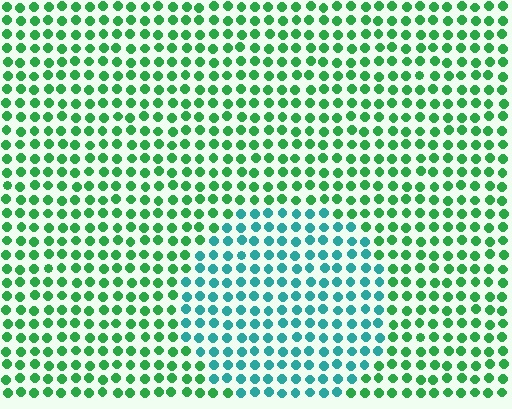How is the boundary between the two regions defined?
The boundary is defined purely by a slight shift in hue (about 44 degrees). Spacing, size, and orientation are identical on both sides.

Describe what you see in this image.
The image is filled with small green elements in a uniform arrangement. A circle-shaped region is visible where the elements are tinted to a slightly different hue, forming a subtle color boundary.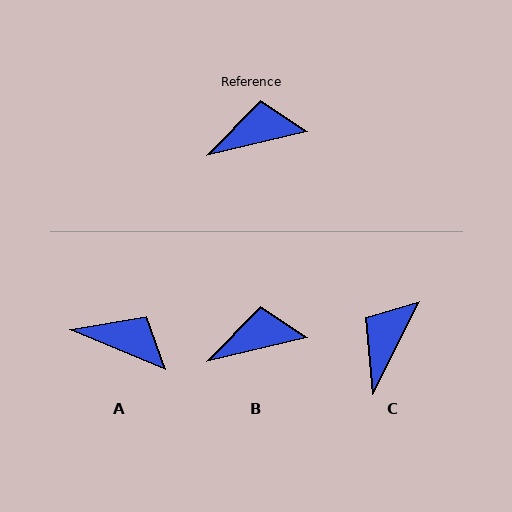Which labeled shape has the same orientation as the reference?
B.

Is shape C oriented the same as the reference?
No, it is off by about 50 degrees.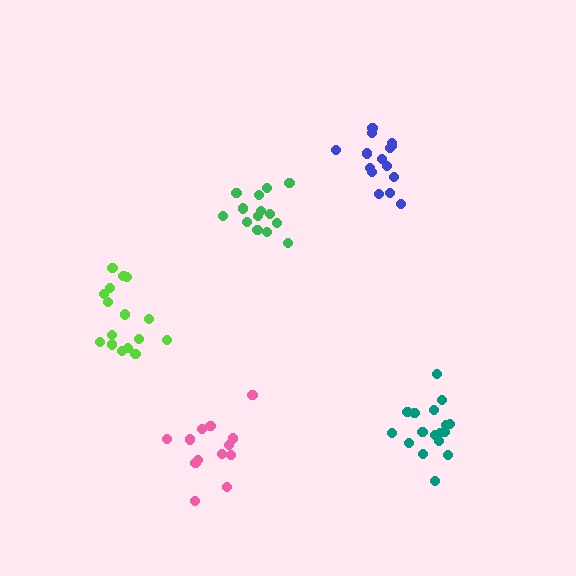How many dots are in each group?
Group 1: 16 dots, Group 2: 15 dots, Group 3: 17 dots, Group 4: 13 dots, Group 5: 15 dots (76 total).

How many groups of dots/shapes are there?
There are 5 groups.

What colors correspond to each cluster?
The clusters are colored: lime, green, teal, pink, blue.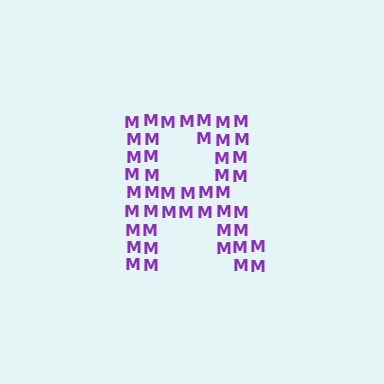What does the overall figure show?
The overall figure shows the letter R.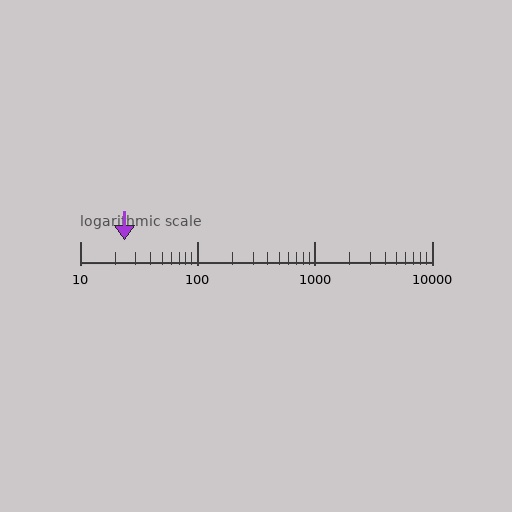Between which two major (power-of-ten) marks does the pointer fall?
The pointer is between 10 and 100.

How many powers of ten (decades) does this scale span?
The scale spans 3 decades, from 10 to 10000.